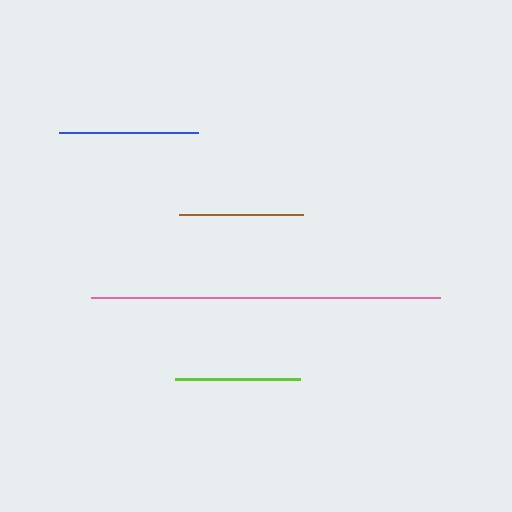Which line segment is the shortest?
The brown line is the shortest at approximately 124 pixels.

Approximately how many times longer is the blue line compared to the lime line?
The blue line is approximately 1.1 times the length of the lime line.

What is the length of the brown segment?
The brown segment is approximately 124 pixels long.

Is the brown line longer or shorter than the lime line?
The lime line is longer than the brown line.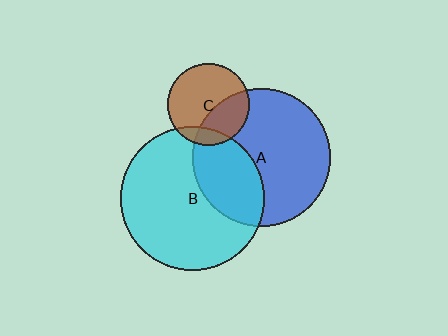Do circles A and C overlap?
Yes.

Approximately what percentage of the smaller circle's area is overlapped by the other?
Approximately 35%.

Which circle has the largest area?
Circle B (cyan).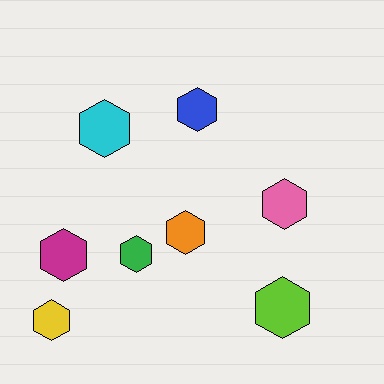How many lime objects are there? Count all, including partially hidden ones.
There is 1 lime object.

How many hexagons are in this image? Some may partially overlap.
There are 8 hexagons.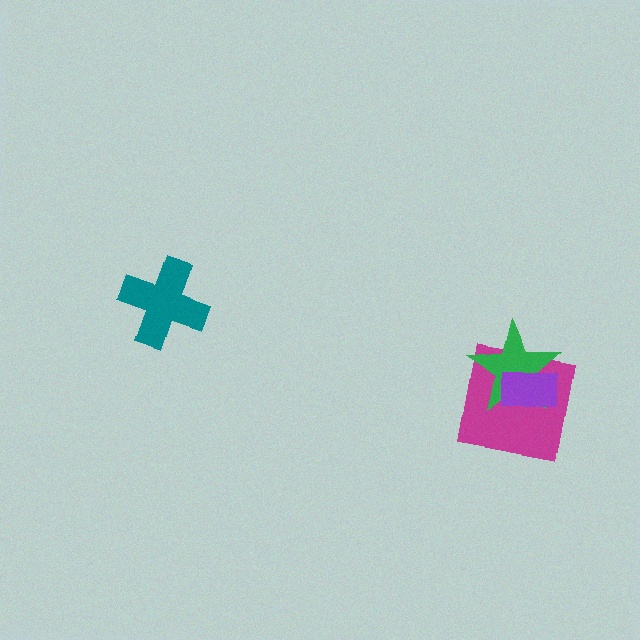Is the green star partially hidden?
Yes, it is partially covered by another shape.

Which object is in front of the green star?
The purple rectangle is in front of the green star.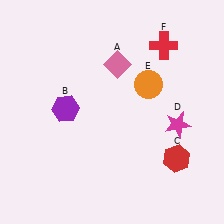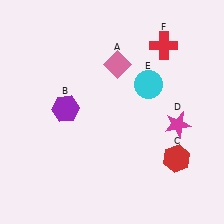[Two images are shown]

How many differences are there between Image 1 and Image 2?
There is 1 difference between the two images.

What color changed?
The circle (E) changed from orange in Image 1 to cyan in Image 2.